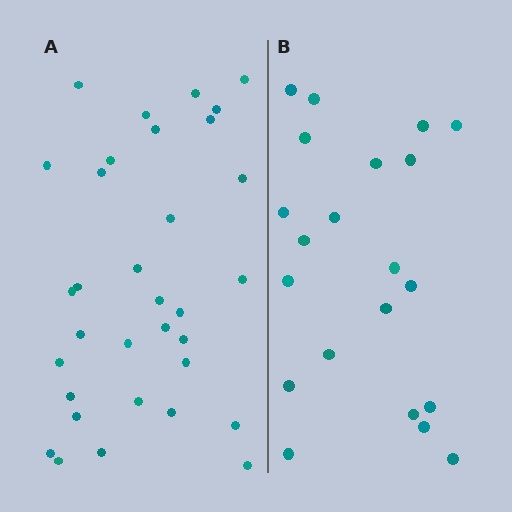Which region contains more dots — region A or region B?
Region A (the left region) has more dots.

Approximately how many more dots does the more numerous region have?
Region A has roughly 12 or so more dots than region B.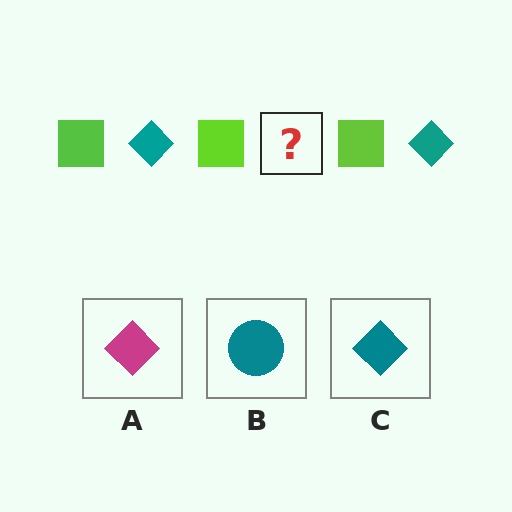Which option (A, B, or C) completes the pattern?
C.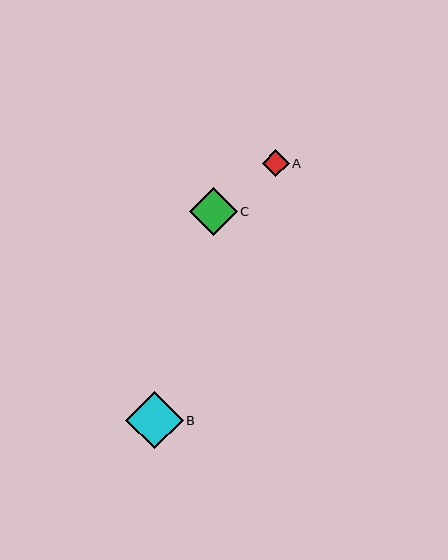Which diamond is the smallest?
Diamond A is the smallest with a size of approximately 27 pixels.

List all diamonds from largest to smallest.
From largest to smallest: B, C, A.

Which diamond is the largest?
Diamond B is the largest with a size of approximately 58 pixels.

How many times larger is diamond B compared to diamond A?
Diamond B is approximately 2.1 times the size of diamond A.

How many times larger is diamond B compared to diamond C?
Diamond B is approximately 1.2 times the size of diamond C.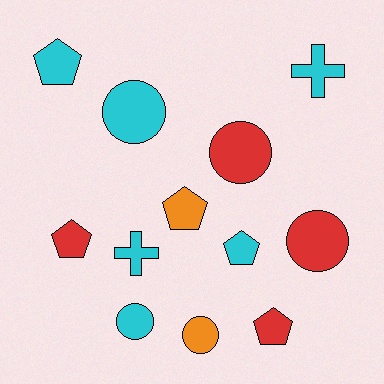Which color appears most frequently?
Cyan, with 6 objects.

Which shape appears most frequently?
Circle, with 5 objects.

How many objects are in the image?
There are 12 objects.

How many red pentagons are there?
There are 2 red pentagons.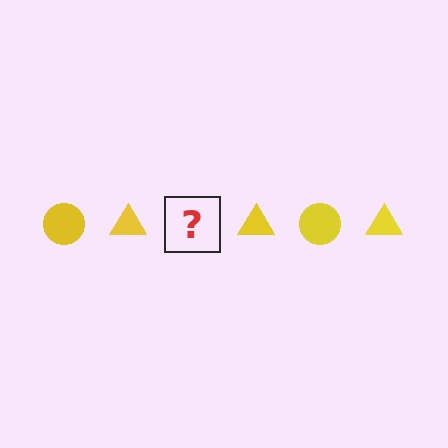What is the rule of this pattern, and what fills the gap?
The rule is that the pattern cycles through circle, triangle shapes in yellow. The gap should be filled with a yellow circle.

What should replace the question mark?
The question mark should be replaced with a yellow circle.